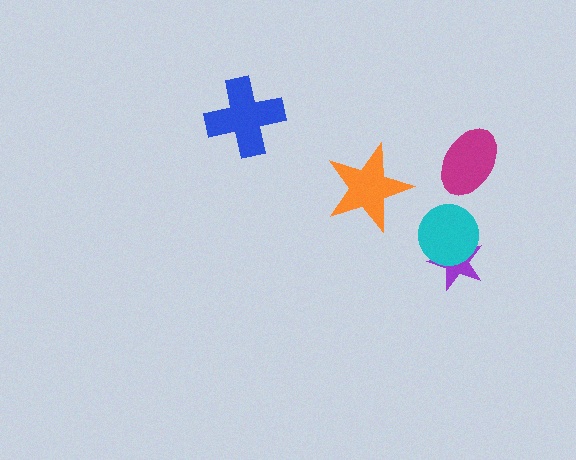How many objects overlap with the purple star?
1 object overlaps with the purple star.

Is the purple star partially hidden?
Yes, it is partially covered by another shape.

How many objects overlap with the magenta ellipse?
0 objects overlap with the magenta ellipse.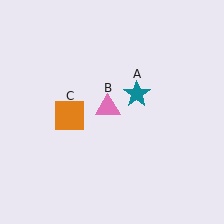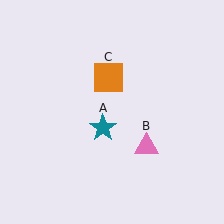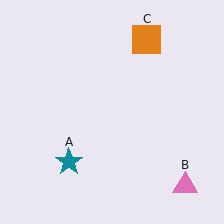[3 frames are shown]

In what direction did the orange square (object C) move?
The orange square (object C) moved up and to the right.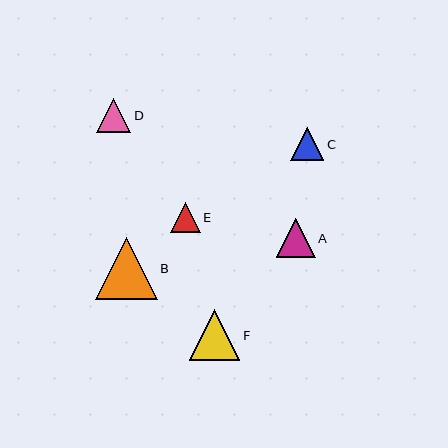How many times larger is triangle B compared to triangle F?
Triangle B is approximately 1.2 times the size of triangle F.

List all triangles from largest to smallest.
From largest to smallest: B, F, A, D, C, E.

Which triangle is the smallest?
Triangle E is the smallest with a size of approximately 30 pixels.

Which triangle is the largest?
Triangle B is the largest with a size of approximately 62 pixels.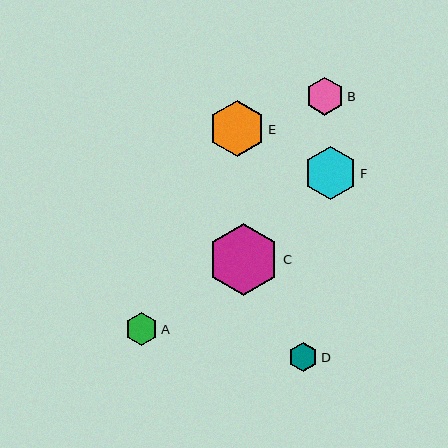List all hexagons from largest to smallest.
From largest to smallest: C, E, F, B, A, D.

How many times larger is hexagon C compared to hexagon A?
Hexagon C is approximately 2.2 times the size of hexagon A.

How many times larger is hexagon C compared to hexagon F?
Hexagon C is approximately 1.3 times the size of hexagon F.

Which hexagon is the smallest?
Hexagon D is the smallest with a size of approximately 30 pixels.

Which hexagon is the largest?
Hexagon C is the largest with a size of approximately 72 pixels.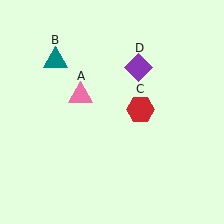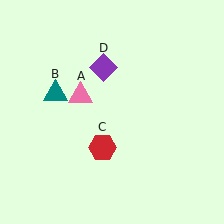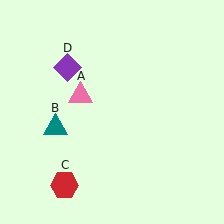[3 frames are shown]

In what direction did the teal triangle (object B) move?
The teal triangle (object B) moved down.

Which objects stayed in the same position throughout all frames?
Pink triangle (object A) remained stationary.